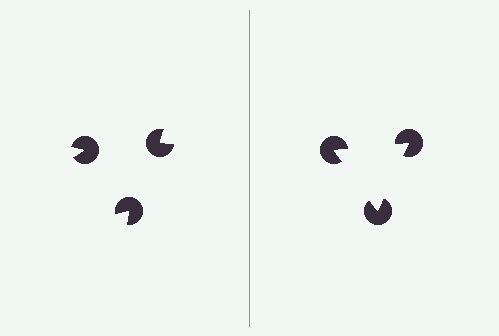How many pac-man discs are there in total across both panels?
6 — 3 on each side.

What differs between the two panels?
The pac-man discs are positioned identically on both sides; only the wedge orientations differ. On the right they align to a triangle; on the left they are misaligned.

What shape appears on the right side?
An illusory triangle.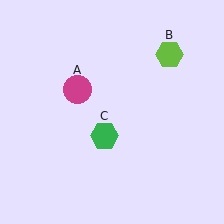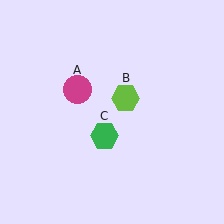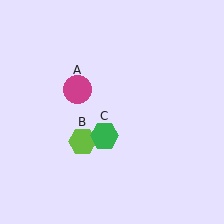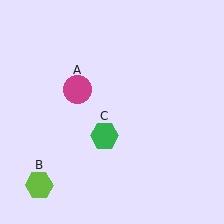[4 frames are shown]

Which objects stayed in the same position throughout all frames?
Magenta circle (object A) and green hexagon (object C) remained stationary.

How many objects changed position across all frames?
1 object changed position: lime hexagon (object B).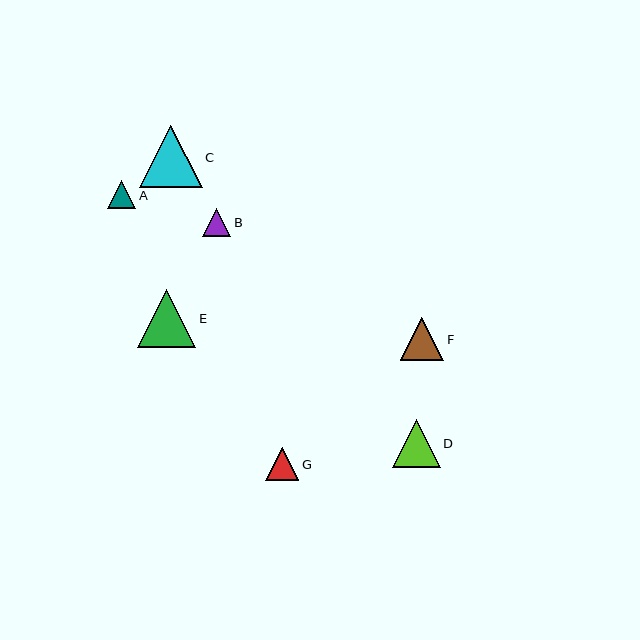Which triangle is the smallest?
Triangle B is the smallest with a size of approximately 28 pixels.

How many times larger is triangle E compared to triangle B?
Triangle E is approximately 2.1 times the size of triangle B.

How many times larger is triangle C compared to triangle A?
Triangle C is approximately 2.2 times the size of triangle A.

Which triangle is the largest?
Triangle C is the largest with a size of approximately 63 pixels.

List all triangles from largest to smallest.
From largest to smallest: C, E, D, F, G, A, B.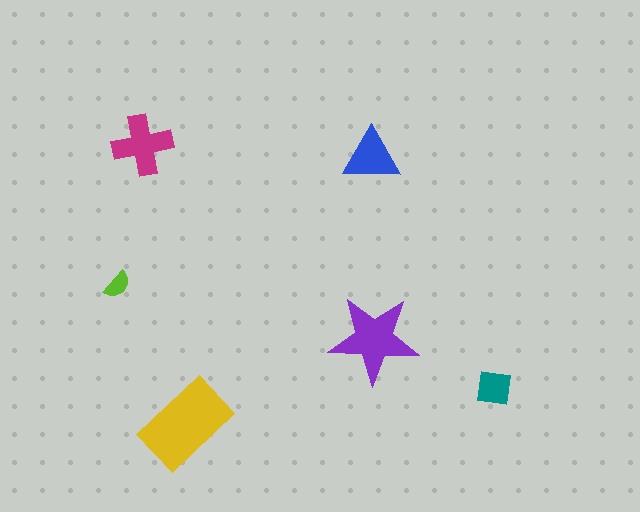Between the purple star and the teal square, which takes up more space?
The purple star.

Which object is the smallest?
The lime semicircle.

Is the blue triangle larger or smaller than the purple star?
Smaller.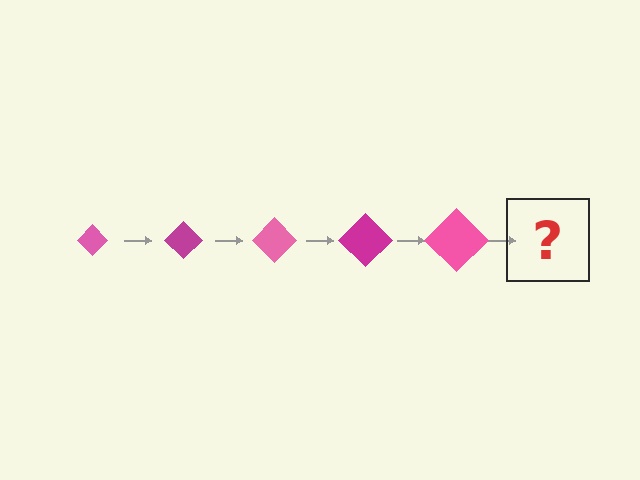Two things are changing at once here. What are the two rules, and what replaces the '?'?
The two rules are that the diamond grows larger each step and the color cycles through pink and magenta. The '?' should be a magenta diamond, larger than the previous one.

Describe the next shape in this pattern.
It should be a magenta diamond, larger than the previous one.